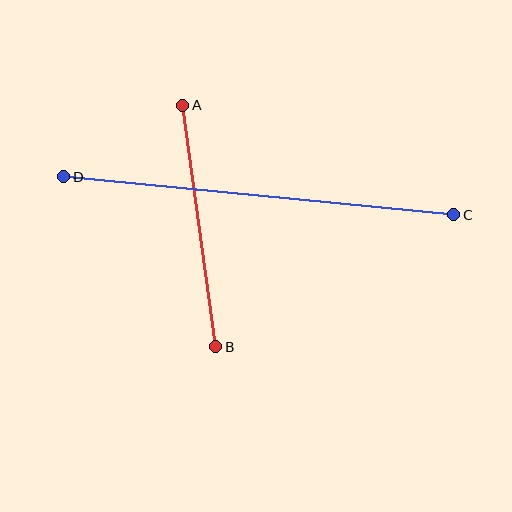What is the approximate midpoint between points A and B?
The midpoint is at approximately (199, 226) pixels.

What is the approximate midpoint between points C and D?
The midpoint is at approximately (259, 196) pixels.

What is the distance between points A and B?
The distance is approximately 244 pixels.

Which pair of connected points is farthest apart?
Points C and D are farthest apart.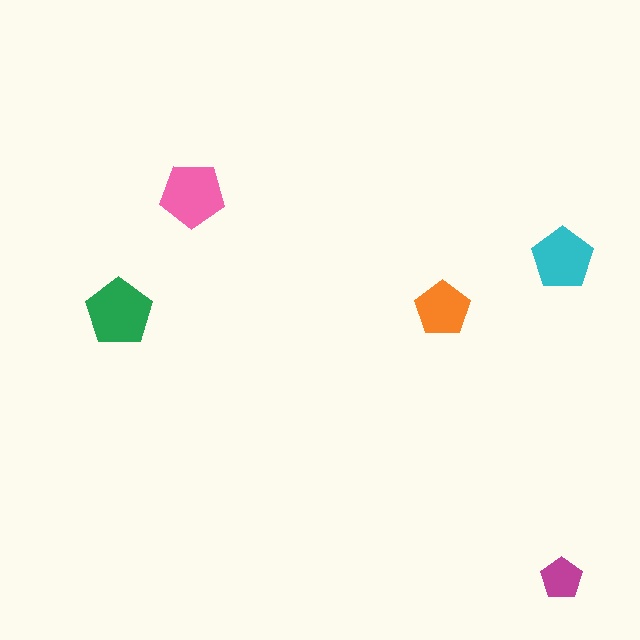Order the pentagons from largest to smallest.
the green one, the pink one, the cyan one, the orange one, the magenta one.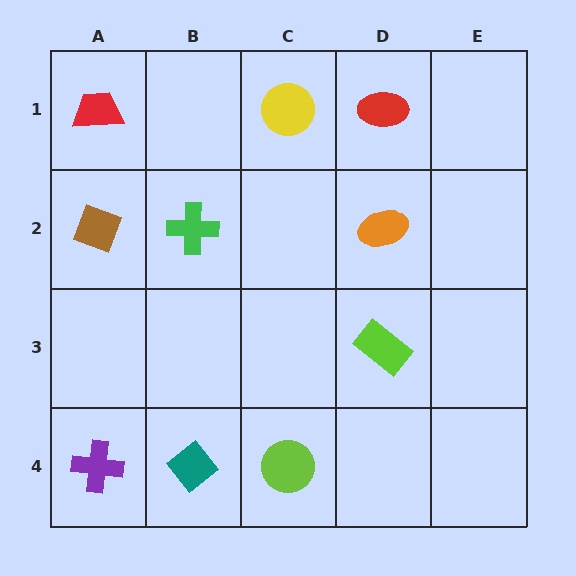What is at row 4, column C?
A lime circle.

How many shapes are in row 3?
1 shape.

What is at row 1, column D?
A red ellipse.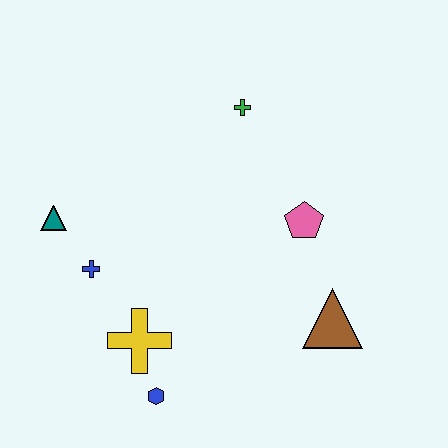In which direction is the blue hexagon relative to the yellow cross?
The blue hexagon is below the yellow cross.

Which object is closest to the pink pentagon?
The brown triangle is closest to the pink pentagon.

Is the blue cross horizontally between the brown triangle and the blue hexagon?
No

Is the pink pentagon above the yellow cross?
Yes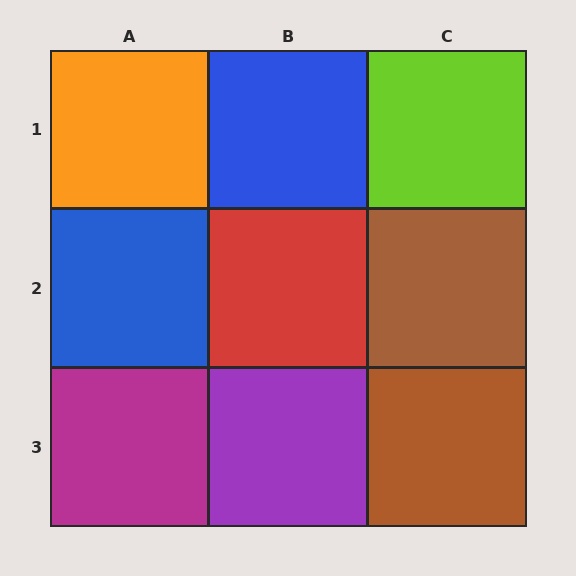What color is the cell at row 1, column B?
Blue.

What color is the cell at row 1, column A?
Orange.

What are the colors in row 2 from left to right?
Blue, red, brown.